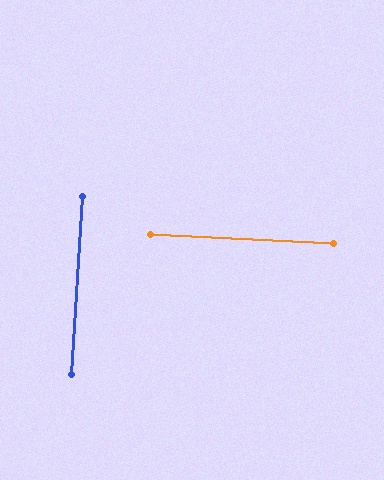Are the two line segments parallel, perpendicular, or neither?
Perpendicular — they meet at approximately 89°.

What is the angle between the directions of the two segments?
Approximately 89 degrees.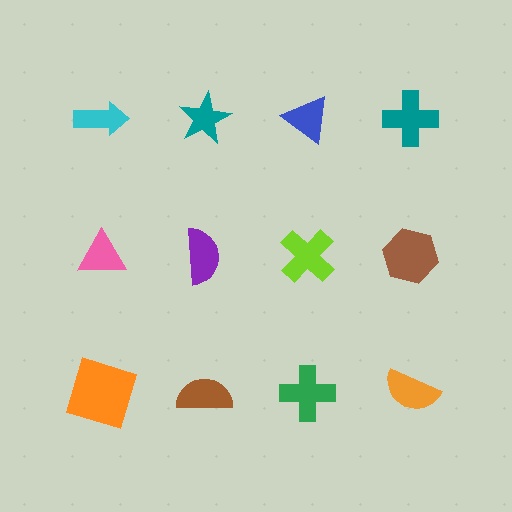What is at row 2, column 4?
A brown hexagon.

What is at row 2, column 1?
A pink triangle.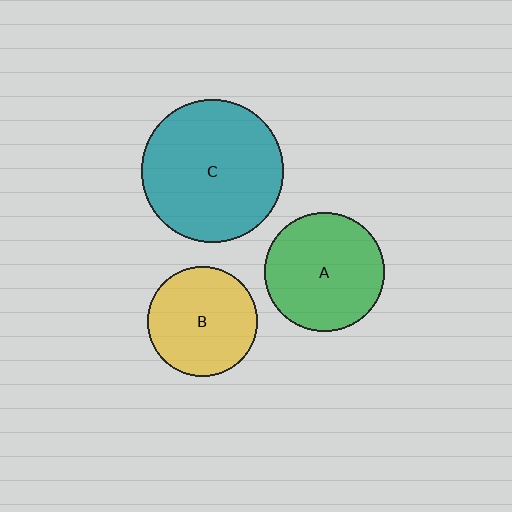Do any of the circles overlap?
No, none of the circles overlap.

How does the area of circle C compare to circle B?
Approximately 1.7 times.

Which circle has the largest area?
Circle C (teal).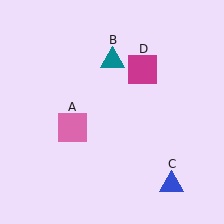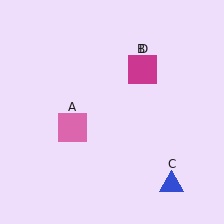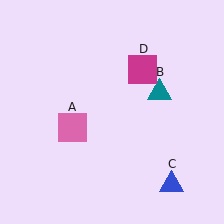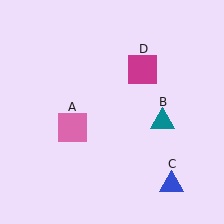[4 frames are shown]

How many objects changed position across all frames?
1 object changed position: teal triangle (object B).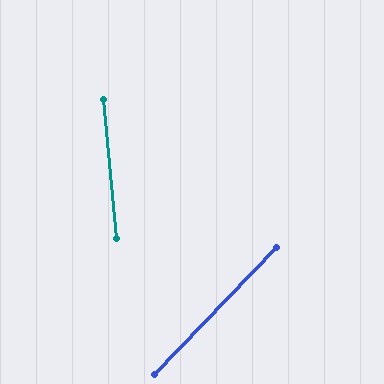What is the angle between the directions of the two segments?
Approximately 49 degrees.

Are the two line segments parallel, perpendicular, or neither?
Neither parallel nor perpendicular — they differ by about 49°.